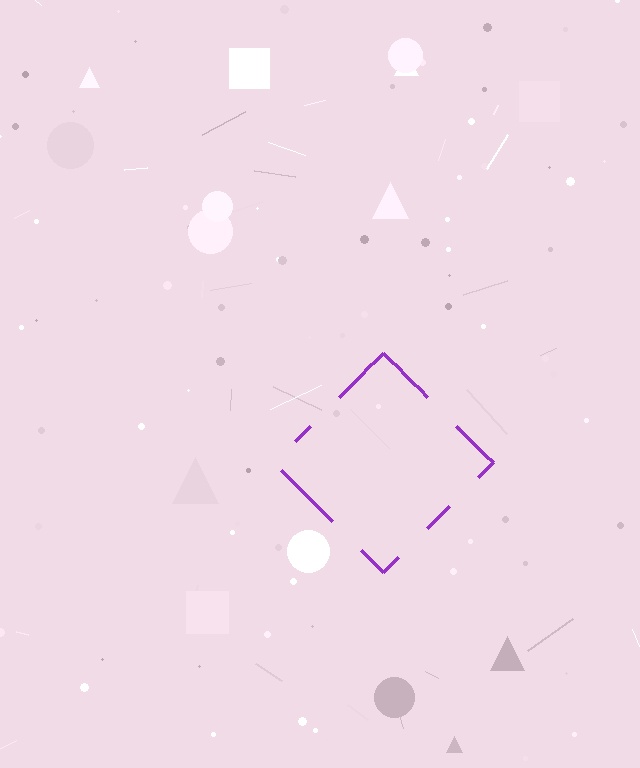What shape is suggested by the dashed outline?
The dashed outline suggests a diamond.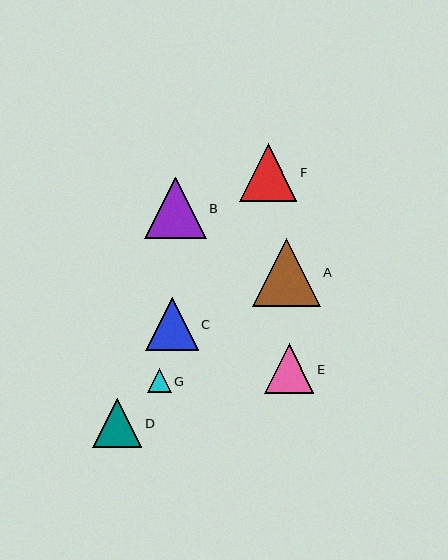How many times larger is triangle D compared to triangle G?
Triangle D is approximately 2.0 times the size of triangle G.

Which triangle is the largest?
Triangle A is the largest with a size of approximately 68 pixels.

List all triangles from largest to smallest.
From largest to smallest: A, B, F, C, E, D, G.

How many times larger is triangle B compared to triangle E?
Triangle B is approximately 1.2 times the size of triangle E.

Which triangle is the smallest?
Triangle G is the smallest with a size of approximately 24 pixels.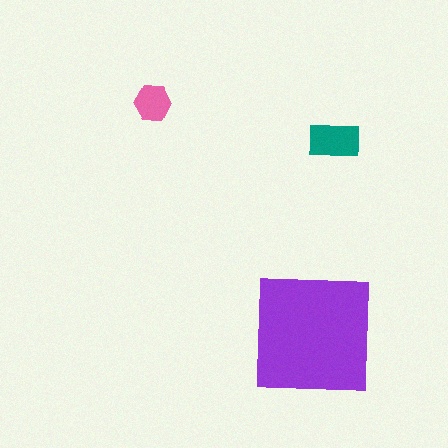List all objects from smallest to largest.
The pink hexagon, the teal rectangle, the purple square.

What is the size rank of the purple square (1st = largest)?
1st.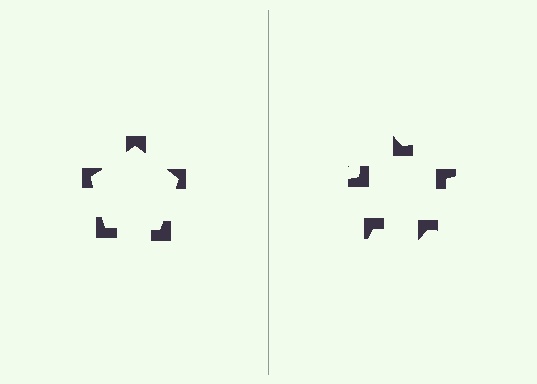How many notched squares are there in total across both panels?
10 — 5 on each side.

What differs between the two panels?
The notched squares are positioned identically on both sides; only the wedge orientations differ. On the left they align to a pentagon; on the right they are misaligned.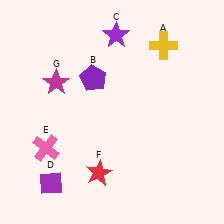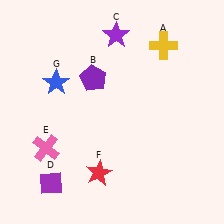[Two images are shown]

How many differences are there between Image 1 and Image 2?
There is 1 difference between the two images.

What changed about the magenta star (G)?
In Image 1, G is magenta. In Image 2, it changed to blue.